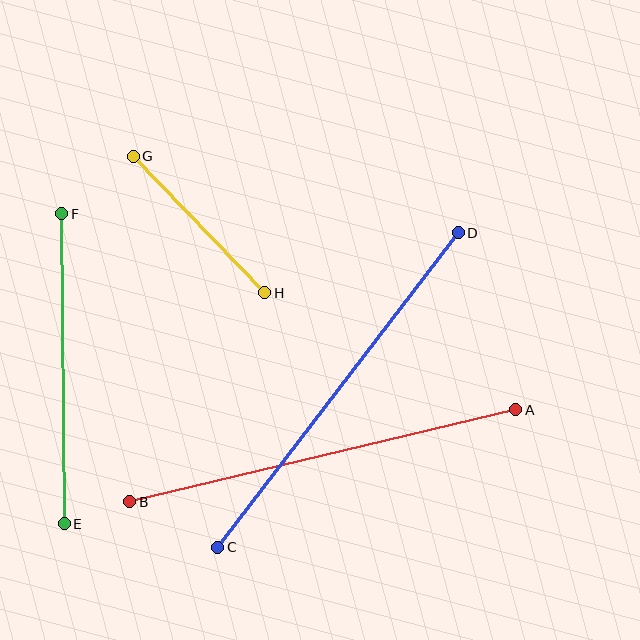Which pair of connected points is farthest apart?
Points A and B are farthest apart.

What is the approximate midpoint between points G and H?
The midpoint is at approximately (199, 225) pixels.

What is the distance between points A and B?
The distance is approximately 397 pixels.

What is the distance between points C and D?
The distance is approximately 396 pixels.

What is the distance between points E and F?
The distance is approximately 310 pixels.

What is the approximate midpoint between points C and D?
The midpoint is at approximately (338, 390) pixels.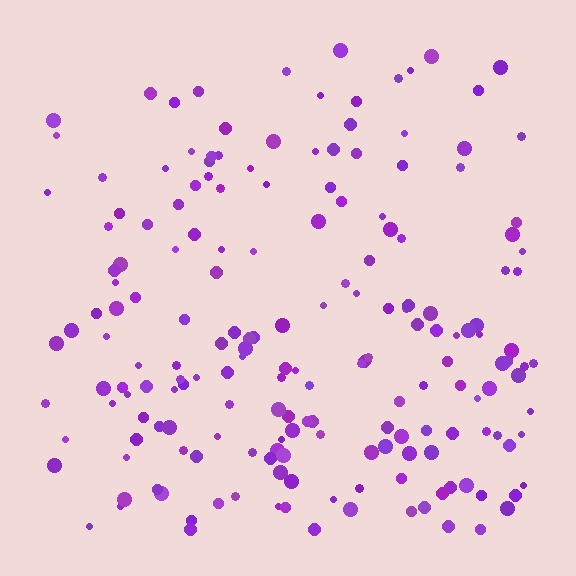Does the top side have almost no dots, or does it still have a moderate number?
Still a moderate number, just noticeably fewer than the bottom.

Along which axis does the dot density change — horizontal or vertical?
Vertical.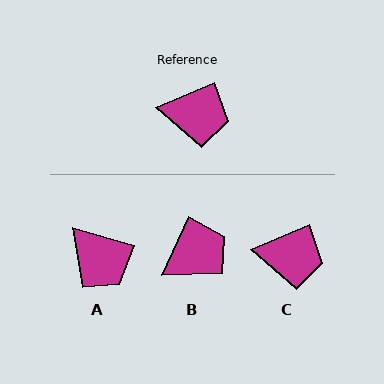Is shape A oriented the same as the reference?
No, it is off by about 40 degrees.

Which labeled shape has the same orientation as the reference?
C.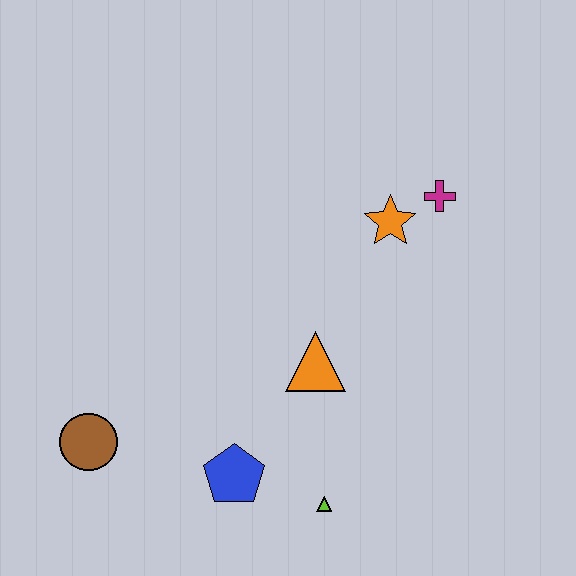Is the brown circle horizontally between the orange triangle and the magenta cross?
No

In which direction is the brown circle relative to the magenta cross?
The brown circle is to the left of the magenta cross.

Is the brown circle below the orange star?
Yes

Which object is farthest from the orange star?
The brown circle is farthest from the orange star.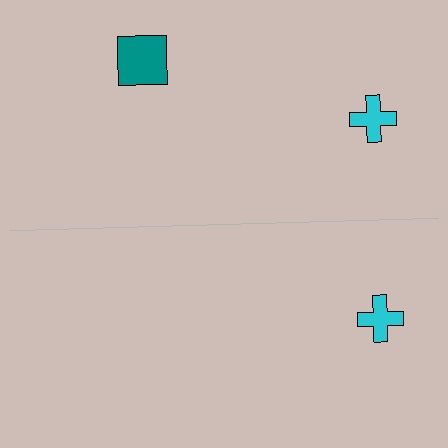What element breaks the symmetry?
A teal square is missing from the bottom side.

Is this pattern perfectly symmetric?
No, the pattern is not perfectly symmetric. A teal square is missing from the bottom side.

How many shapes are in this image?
There are 3 shapes in this image.